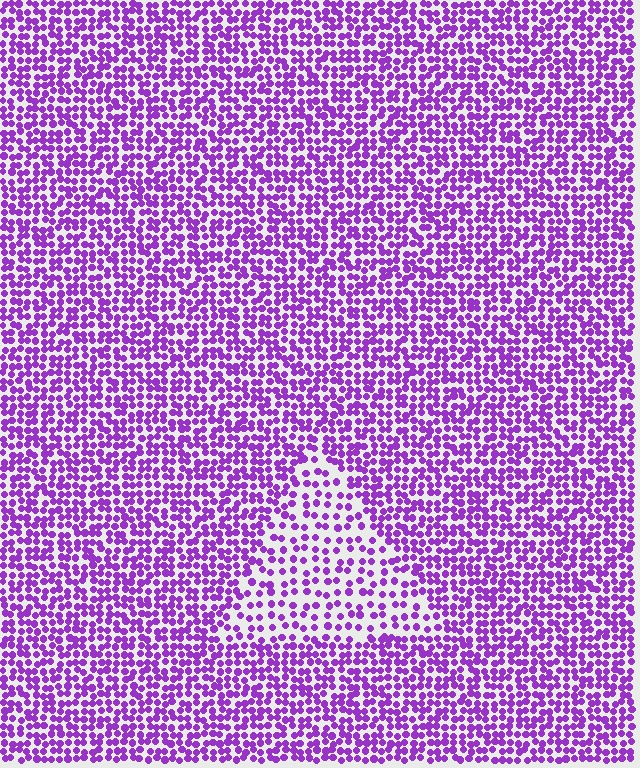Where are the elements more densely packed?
The elements are more densely packed outside the triangle boundary.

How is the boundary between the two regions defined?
The boundary is defined by a change in element density (approximately 1.9x ratio). All elements are the same color, size, and shape.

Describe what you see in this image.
The image contains small purple elements arranged at two different densities. A triangle-shaped region is visible where the elements are less densely packed than the surrounding area.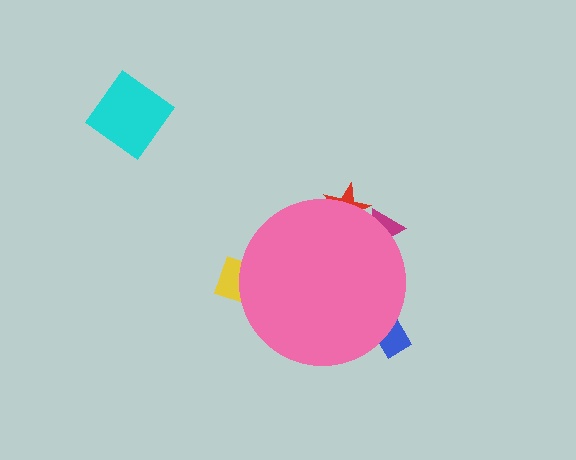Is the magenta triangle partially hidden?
Yes, the magenta triangle is partially hidden behind the pink circle.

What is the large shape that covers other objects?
A pink circle.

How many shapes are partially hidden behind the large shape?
4 shapes are partially hidden.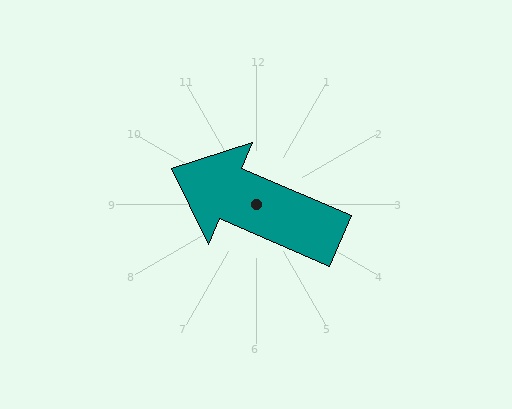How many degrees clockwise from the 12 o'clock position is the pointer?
Approximately 293 degrees.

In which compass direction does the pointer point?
Northwest.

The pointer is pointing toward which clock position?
Roughly 10 o'clock.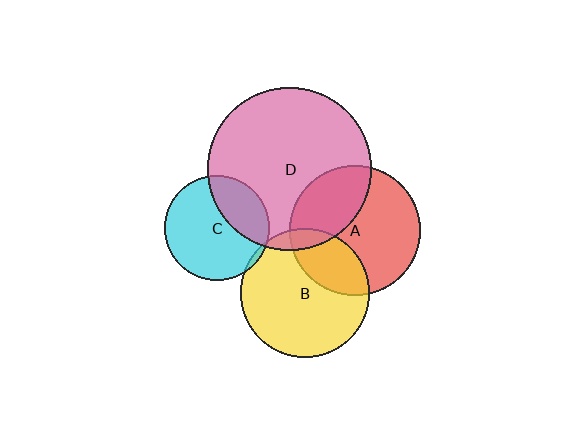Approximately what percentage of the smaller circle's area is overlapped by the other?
Approximately 35%.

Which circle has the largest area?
Circle D (pink).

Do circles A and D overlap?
Yes.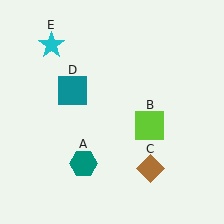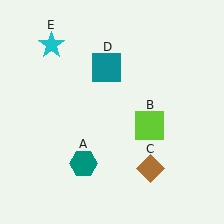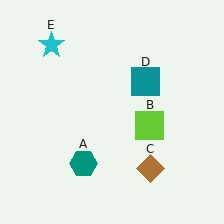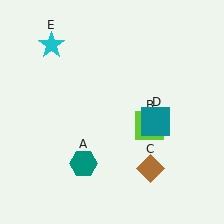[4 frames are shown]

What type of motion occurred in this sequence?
The teal square (object D) rotated clockwise around the center of the scene.